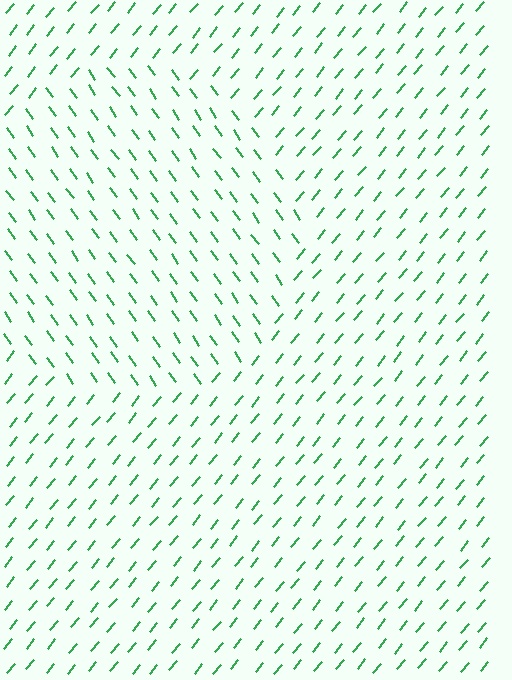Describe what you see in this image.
The image is filled with small green line segments. A circle region in the image has lines oriented differently from the surrounding lines, creating a visible texture boundary.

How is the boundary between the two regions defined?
The boundary is defined purely by a change in line orientation (approximately 75 degrees difference). All lines are the same color and thickness.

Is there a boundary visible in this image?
Yes, there is a texture boundary formed by a change in line orientation.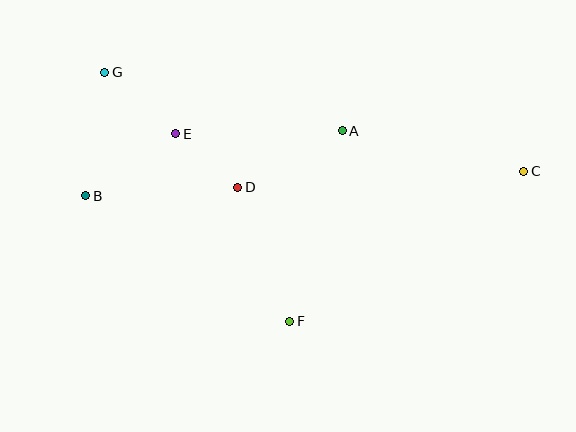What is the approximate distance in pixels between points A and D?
The distance between A and D is approximately 119 pixels.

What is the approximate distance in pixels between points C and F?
The distance between C and F is approximately 278 pixels.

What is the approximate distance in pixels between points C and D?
The distance between C and D is approximately 286 pixels.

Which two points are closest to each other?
Points D and E are closest to each other.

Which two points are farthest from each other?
Points B and C are farthest from each other.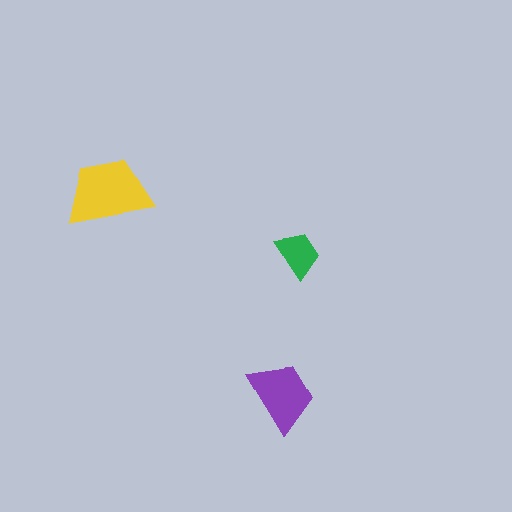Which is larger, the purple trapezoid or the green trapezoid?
The purple one.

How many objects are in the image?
There are 3 objects in the image.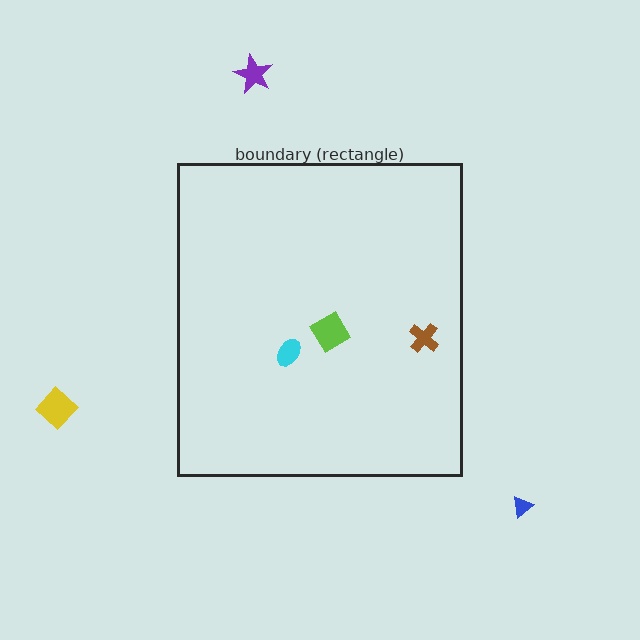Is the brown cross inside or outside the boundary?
Inside.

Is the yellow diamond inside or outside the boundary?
Outside.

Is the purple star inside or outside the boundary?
Outside.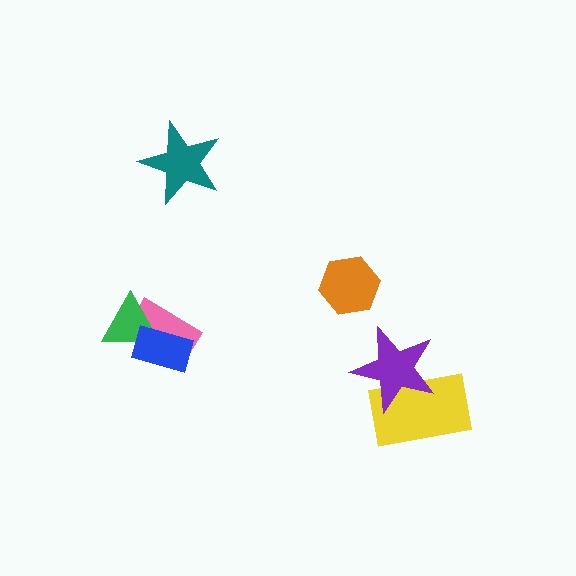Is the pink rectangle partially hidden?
Yes, it is partially covered by another shape.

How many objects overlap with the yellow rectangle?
1 object overlaps with the yellow rectangle.